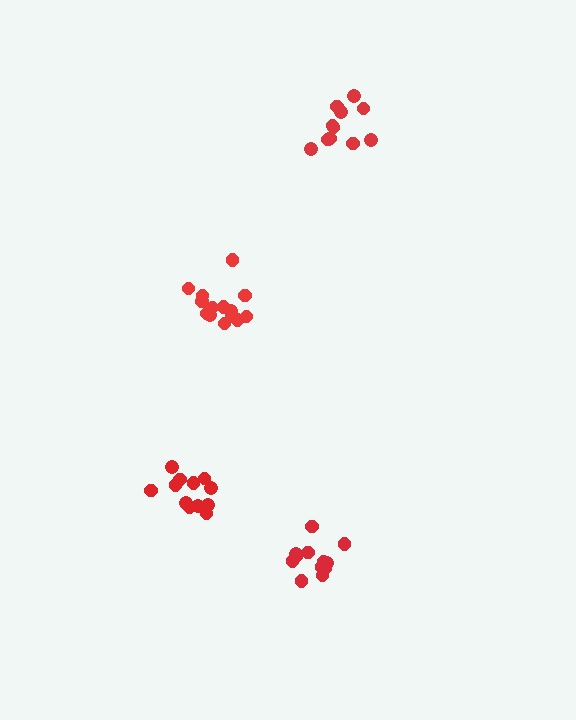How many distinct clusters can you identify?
There are 4 distinct clusters.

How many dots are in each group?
Group 1: 11 dots, Group 2: 14 dots, Group 3: 12 dots, Group 4: 13 dots (50 total).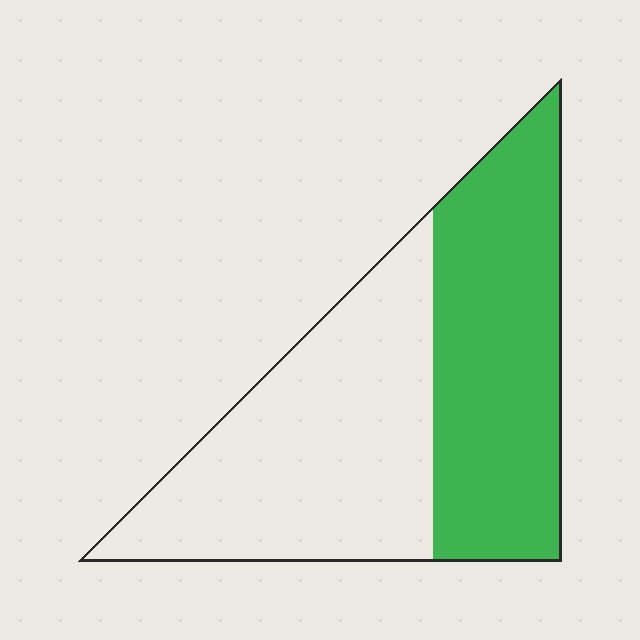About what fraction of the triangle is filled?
About one half (1/2).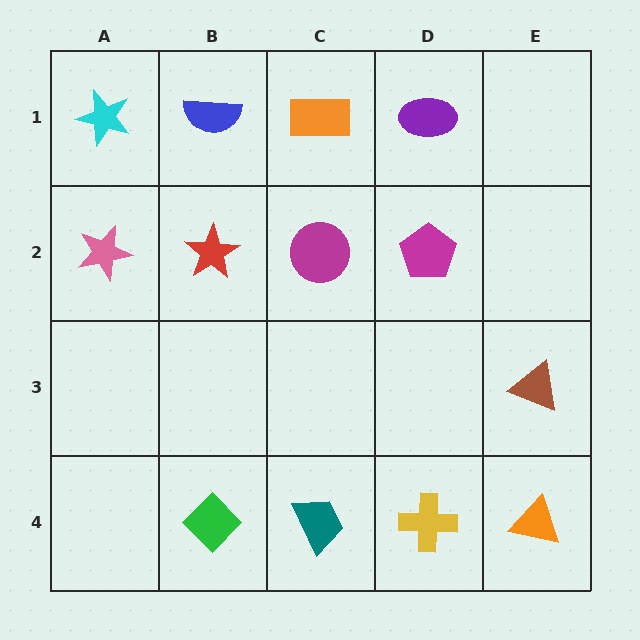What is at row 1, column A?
A cyan star.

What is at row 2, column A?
A pink star.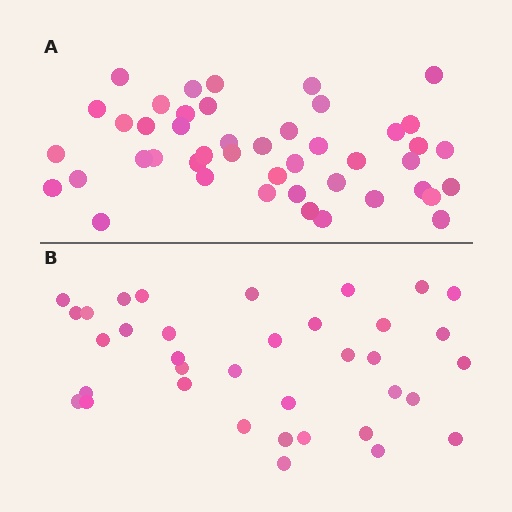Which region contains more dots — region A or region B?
Region A (the top region) has more dots.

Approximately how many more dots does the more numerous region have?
Region A has roughly 8 or so more dots than region B.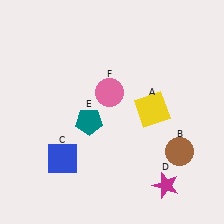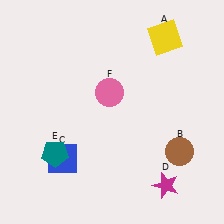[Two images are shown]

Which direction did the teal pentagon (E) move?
The teal pentagon (E) moved left.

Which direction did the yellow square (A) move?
The yellow square (A) moved up.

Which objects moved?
The objects that moved are: the yellow square (A), the teal pentagon (E).